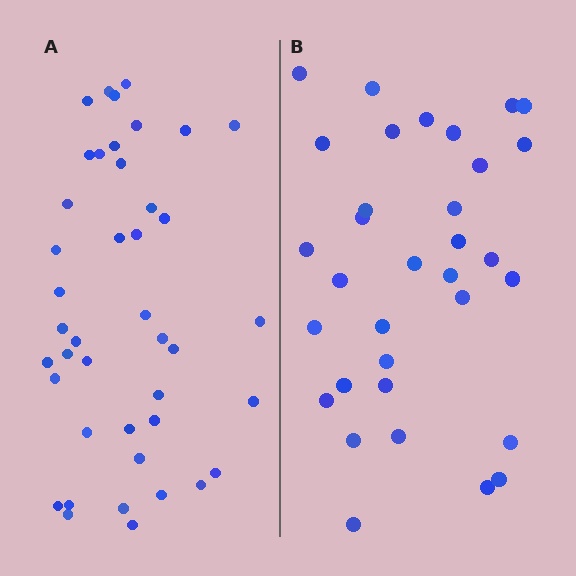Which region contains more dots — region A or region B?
Region A (the left region) has more dots.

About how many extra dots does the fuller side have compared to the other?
Region A has roughly 8 or so more dots than region B.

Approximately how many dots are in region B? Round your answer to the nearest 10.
About 30 dots. (The exact count is 33, which rounds to 30.)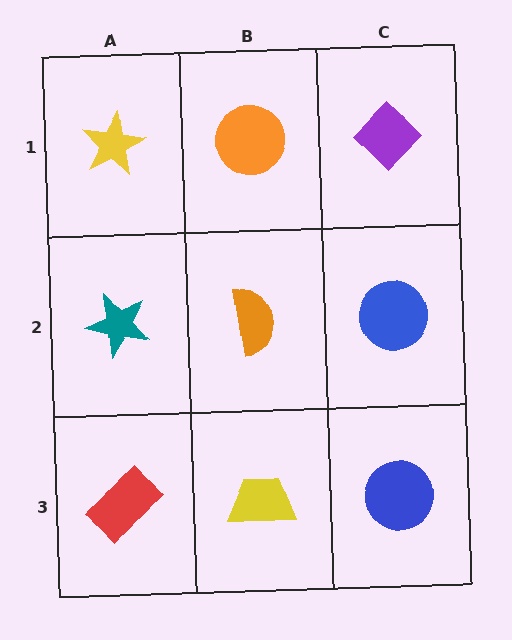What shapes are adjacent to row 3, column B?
An orange semicircle (row 2, column B), a red rectangle (row 3, column A), a blue circle (row 3, column C).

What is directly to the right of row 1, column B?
A purple diamond.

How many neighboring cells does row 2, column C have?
3.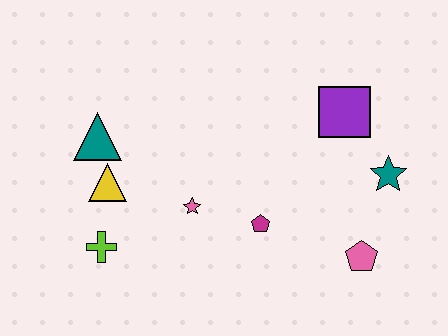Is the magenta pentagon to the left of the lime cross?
No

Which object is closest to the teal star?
The purple square is closest to the teal star.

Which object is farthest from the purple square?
The lime cross is farthest from the purple square.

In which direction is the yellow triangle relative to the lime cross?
The yellow triangle is above the lime cross.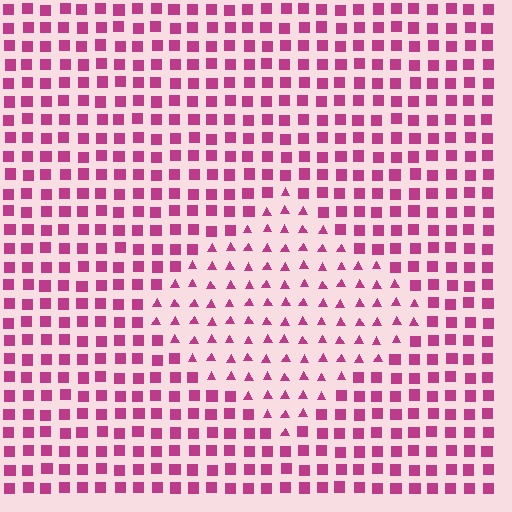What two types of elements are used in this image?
The image uses triangles inside the diamond region and squares outside it.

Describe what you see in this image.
The image is filled with small magenta elements arranged in a uniform grid. A diamond-shaped region contains triangles, while the surrounding area contains squares. The boundary is defined purely by the change in element shape.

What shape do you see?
I see a diamond.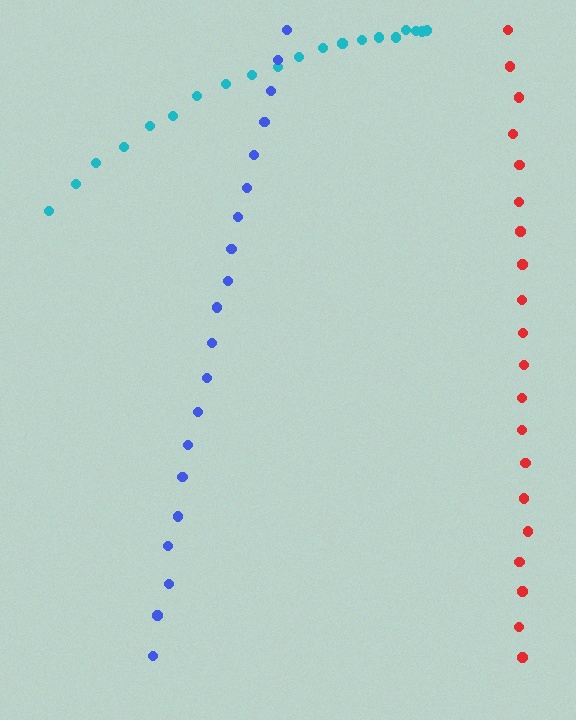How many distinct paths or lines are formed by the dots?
There are 3 distinct paths.